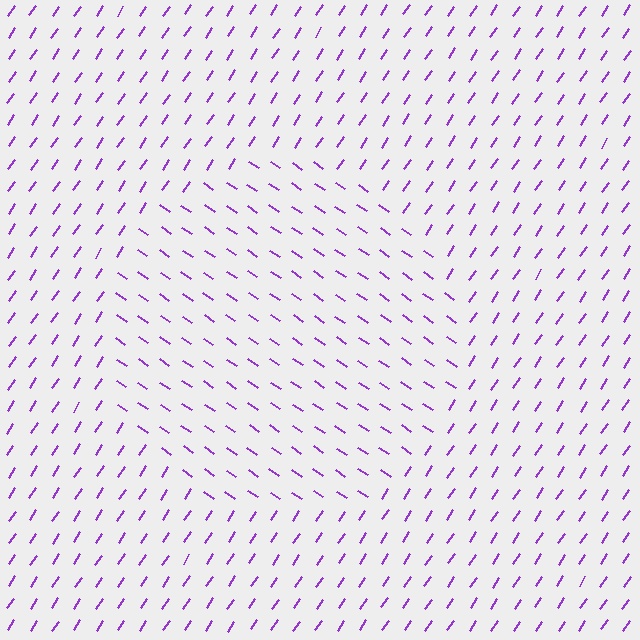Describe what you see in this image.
The image is filled with small purple line segments. A circle region in the image has lines oriented differently from the surrounding lines, creating a visible texture boundary.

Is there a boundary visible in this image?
Yes, there is a texture boundary formed by a change in line orientation.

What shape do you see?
I see a circle.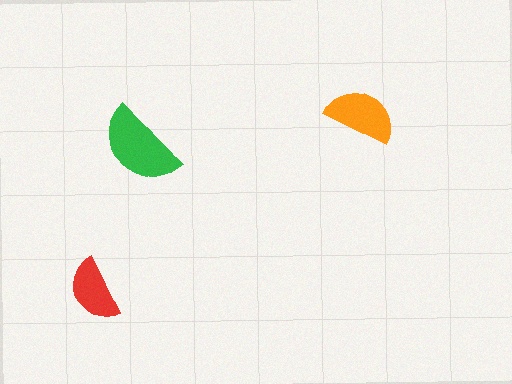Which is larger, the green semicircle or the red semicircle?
The green one.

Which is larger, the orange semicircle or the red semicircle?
The orange one.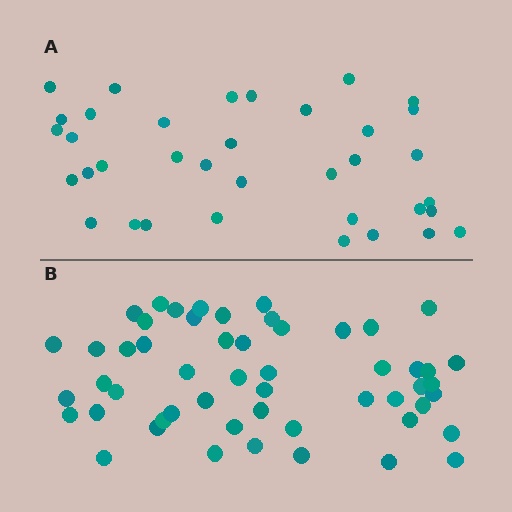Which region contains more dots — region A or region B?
Region B (the bottom region) has more dots.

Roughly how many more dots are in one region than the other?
Region B has approximately 15 more dots than region A.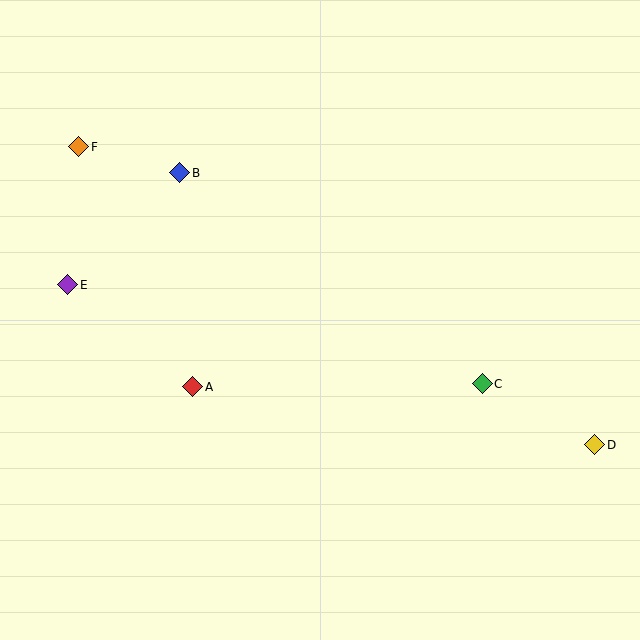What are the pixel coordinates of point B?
Point B is at (180, 173).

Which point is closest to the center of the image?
Point A at (193, 387) is closest to the center.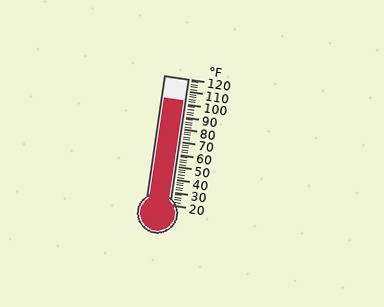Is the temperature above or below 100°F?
The temperature is above 100°F.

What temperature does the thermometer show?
The thermometer shows approximately 102°F.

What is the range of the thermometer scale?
The thermometer scale ranges from 20°F to 120°F.